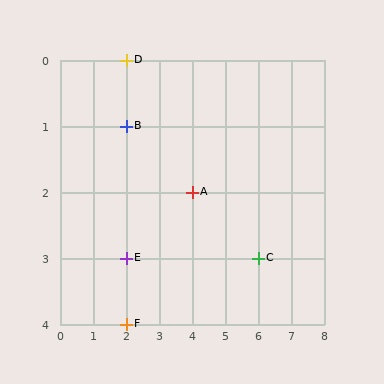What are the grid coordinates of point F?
Point F is at grid coordinates (2, 4).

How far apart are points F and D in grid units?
Points F and D are 4 rows apart.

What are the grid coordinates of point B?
Point B is at grid coordinates (2, 1).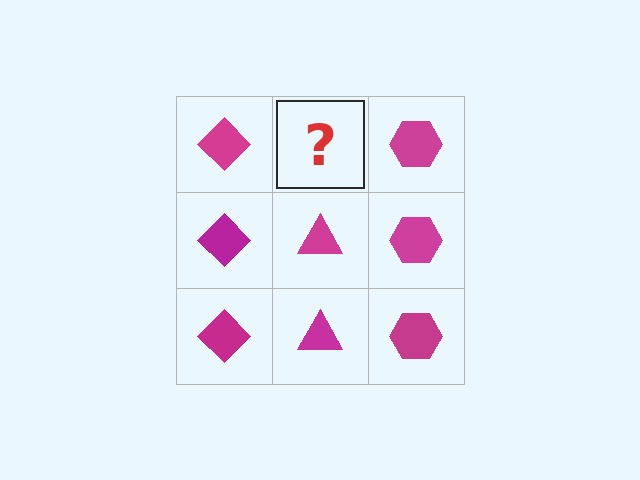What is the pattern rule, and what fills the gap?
The rule is that each column has a consistent shape. The gap should be filled with a magenta triangle.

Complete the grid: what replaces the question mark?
The question mark should be replaced with a magenta triangle.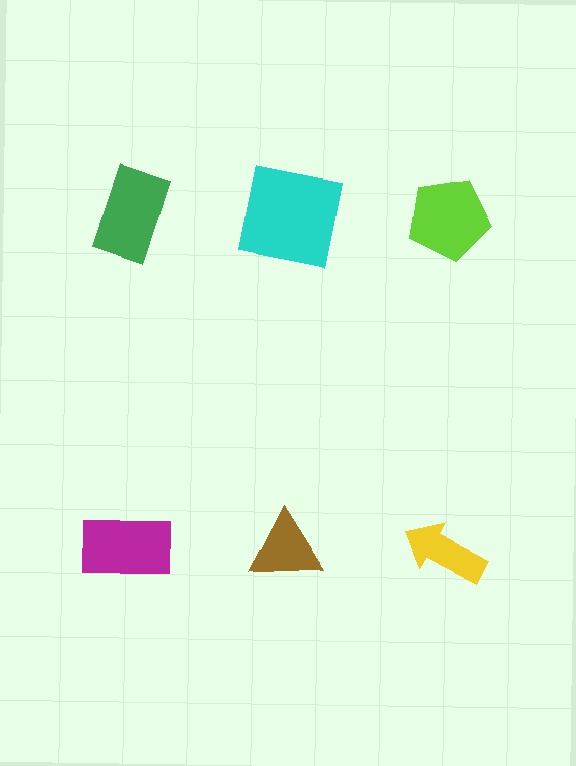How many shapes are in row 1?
3 shapes.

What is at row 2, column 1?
A magenta rectangle.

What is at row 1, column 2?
A cyan square.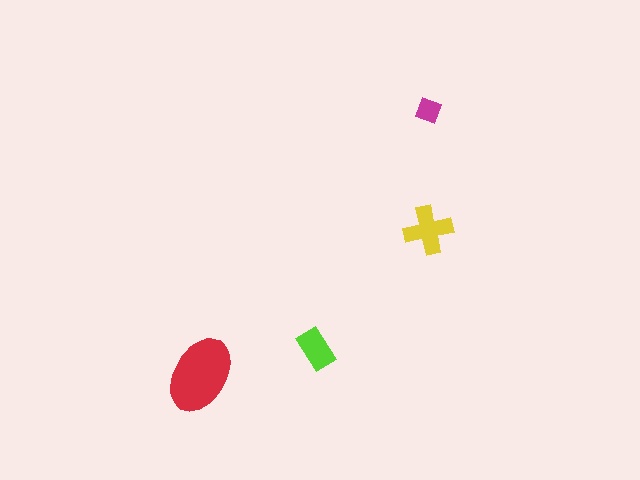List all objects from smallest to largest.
The magenta diamond, the lime rectangle, the yellow cross, the red ellipse.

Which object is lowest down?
The red ellipse is bottommost.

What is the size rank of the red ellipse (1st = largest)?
1st.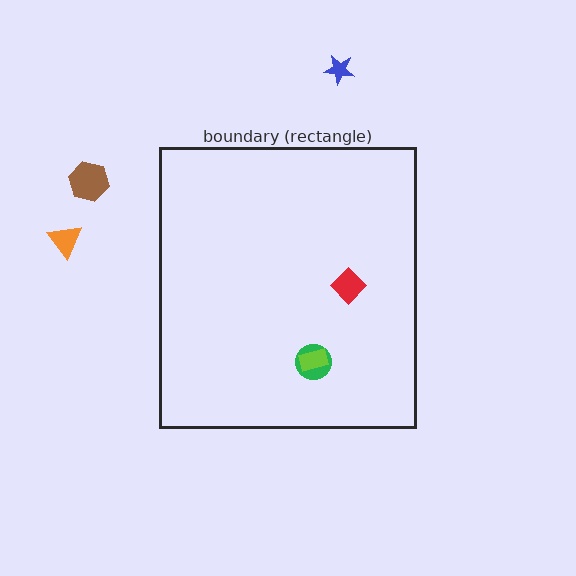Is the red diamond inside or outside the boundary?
Inside.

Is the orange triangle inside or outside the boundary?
Outside.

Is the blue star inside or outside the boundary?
Outside.